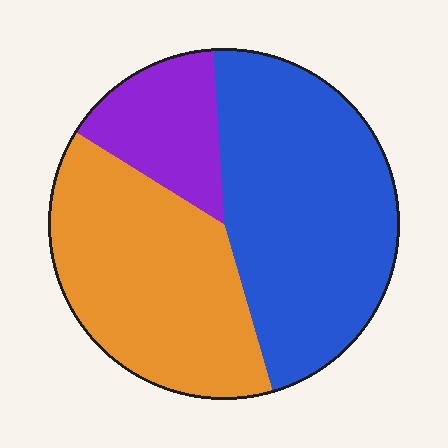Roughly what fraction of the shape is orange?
Orange takes up about three eighths (3/8) of the shape.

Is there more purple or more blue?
Blue.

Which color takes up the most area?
Blue, at roughly 45%.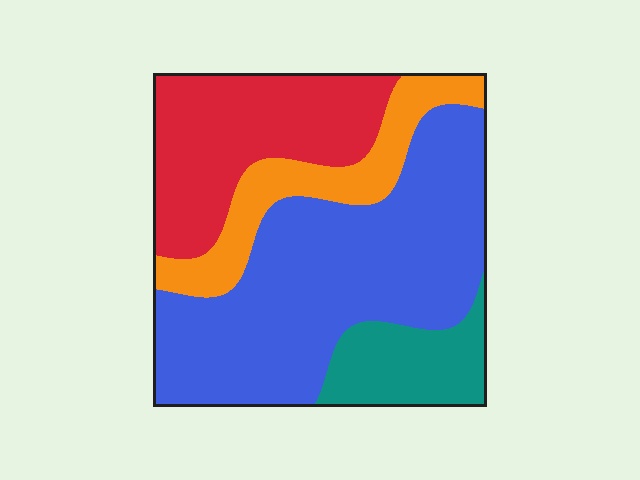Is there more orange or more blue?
Blue.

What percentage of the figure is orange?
Orange covers around 15% of the figure.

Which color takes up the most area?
Blue, at roughly 50%.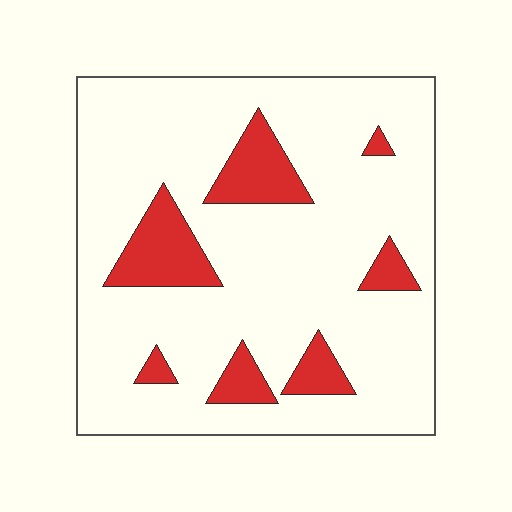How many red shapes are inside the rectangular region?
7.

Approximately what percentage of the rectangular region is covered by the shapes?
Approximately 15%.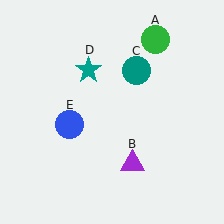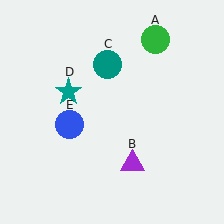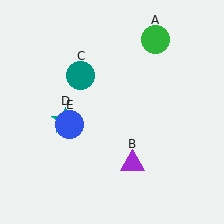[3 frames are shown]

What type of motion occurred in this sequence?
The teal circle (object C), teal star (object D) rotated counterclockwise around the center of the scene.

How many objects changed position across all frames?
2 objects changed position: teal circle (object C), teal star (object D).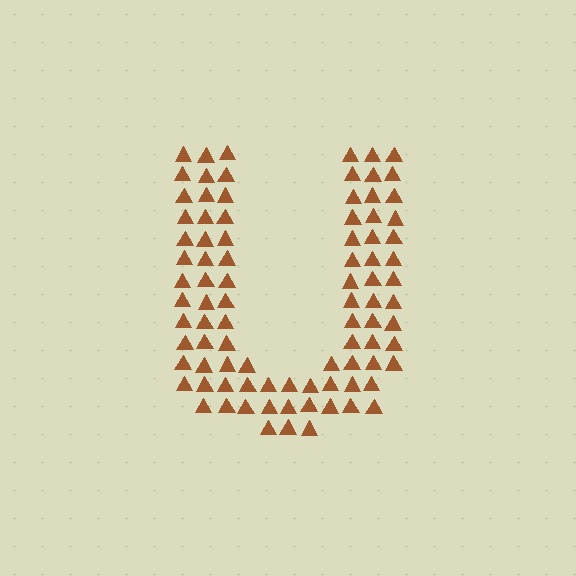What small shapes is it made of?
It is made of small triangles.